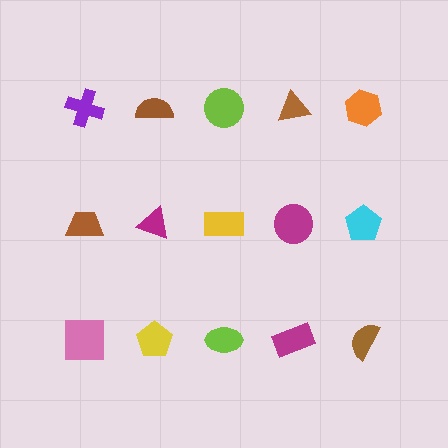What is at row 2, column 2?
A magenta triangle.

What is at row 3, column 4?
A magenta rectangle.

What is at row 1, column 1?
A purple cross.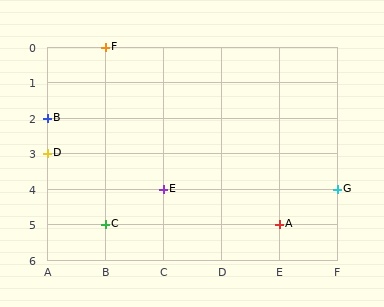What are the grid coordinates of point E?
Point E is at grid coordinates (C, 4).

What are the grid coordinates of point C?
Point C is at grid coordinates (B, 5).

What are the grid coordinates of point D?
Point D is at grid coordinates (A, 3).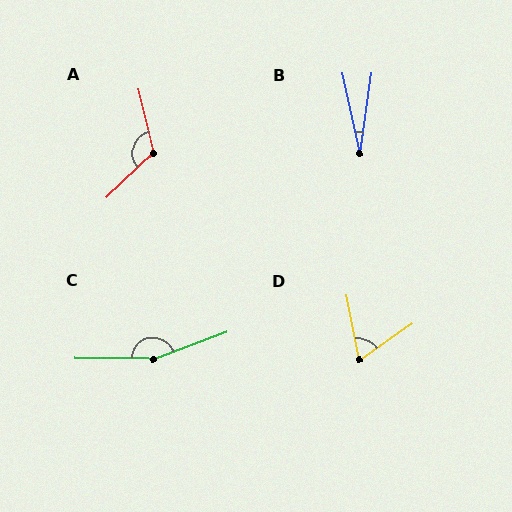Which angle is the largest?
C, at approximately 159 degrees.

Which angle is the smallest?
B, at approximately 21 degrees.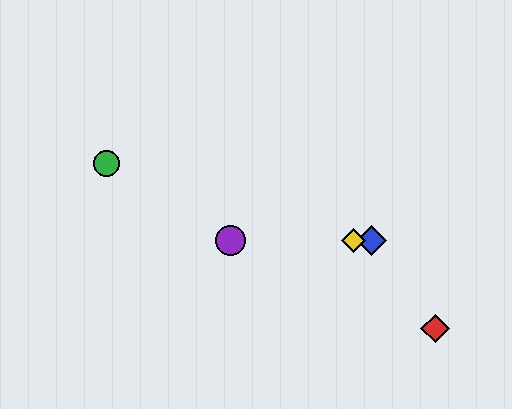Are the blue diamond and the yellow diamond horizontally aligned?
Yes, both are at y≈241.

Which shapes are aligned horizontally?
The blue diamond, the yellow diamond, the purple circle are aligned horizontally.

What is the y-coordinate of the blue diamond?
The blue diamond is at y≈241.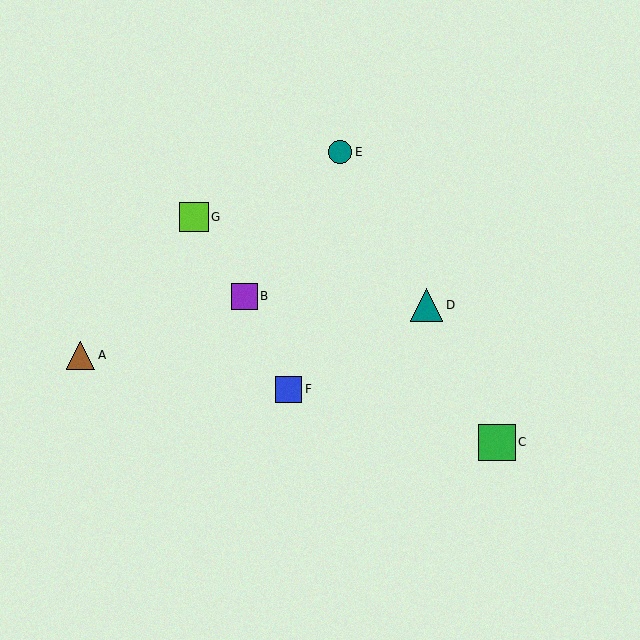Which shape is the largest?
The green square (labeled C) is the largest.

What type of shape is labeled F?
Shape F is a blue square.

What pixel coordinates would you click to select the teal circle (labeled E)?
Click at (340, 152) to select the teal circle E.